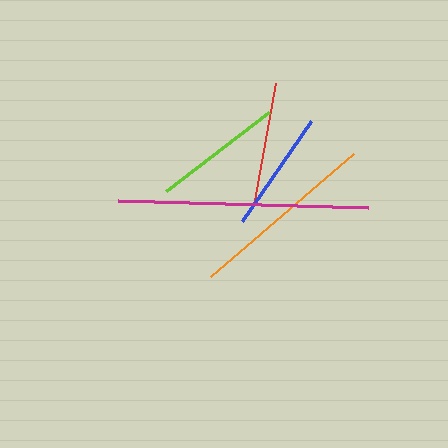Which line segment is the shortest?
The red line is the shortest at approximately 119 pixels.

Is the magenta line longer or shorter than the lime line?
The magenta line is longer than the lime line.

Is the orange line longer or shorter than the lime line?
The orange line is longer than the lime line.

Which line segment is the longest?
The magenta line is the longest at approximately 250 pixels.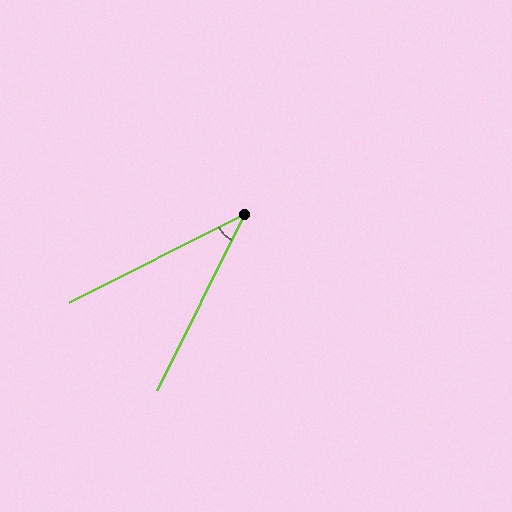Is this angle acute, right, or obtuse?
It is acute.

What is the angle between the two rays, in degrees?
Approximately 37 degrees.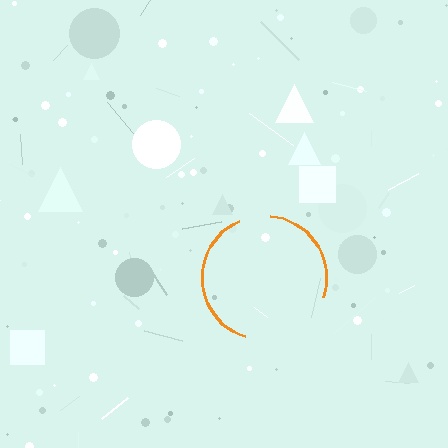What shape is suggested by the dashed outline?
The dashed outline suggests a circle.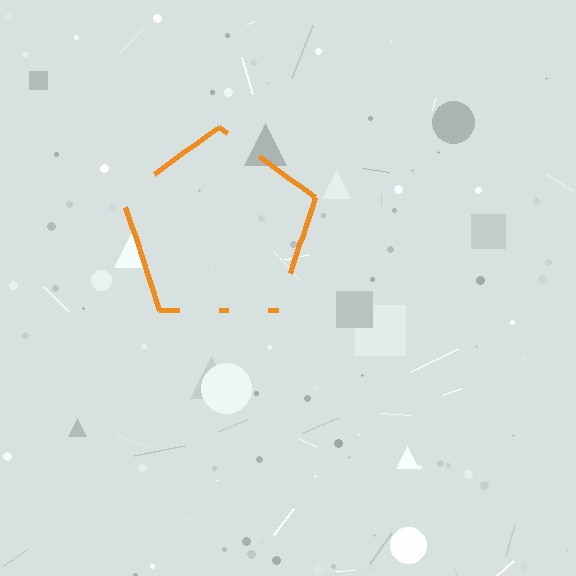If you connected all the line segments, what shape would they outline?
They would outline a pentagon.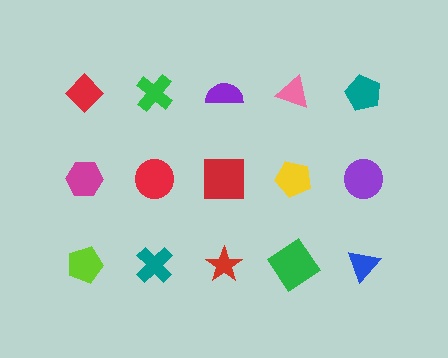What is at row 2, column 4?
A yellow pentagon.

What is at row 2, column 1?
A magenta hexagon.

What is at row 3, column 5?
A blue triangle.